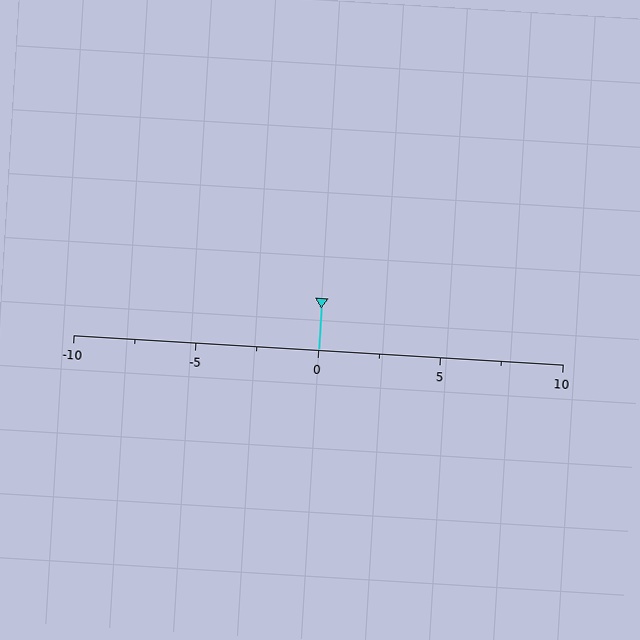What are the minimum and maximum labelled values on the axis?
The axis runs from -10 to 10.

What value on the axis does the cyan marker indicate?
The marker indicates approximately 0.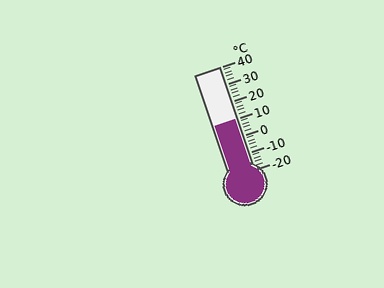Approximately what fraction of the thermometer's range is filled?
The thermometer is filled to approximately 50% of its range.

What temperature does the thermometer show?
The thermometer shows approximately 10°C.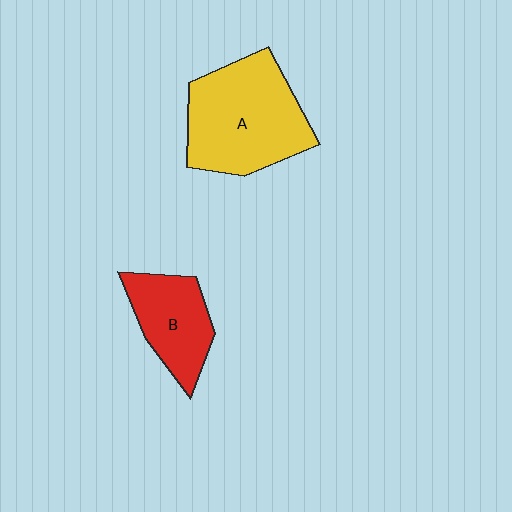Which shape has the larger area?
Shape A (yellow).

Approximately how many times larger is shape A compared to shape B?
Approximately 1.7 times.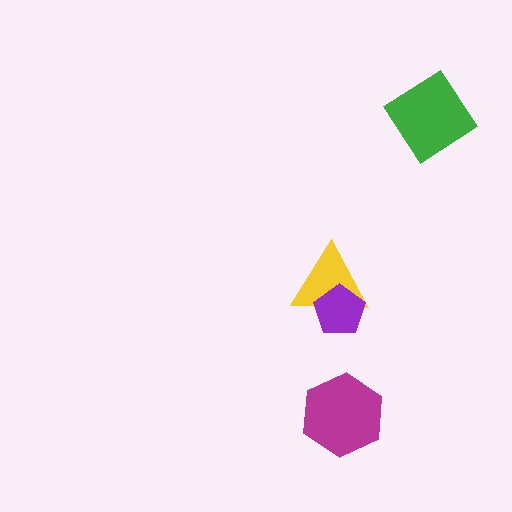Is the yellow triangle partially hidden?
Yes, it is partially covered by another shape.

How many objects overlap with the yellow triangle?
1 object overlaps with the yellow triangle.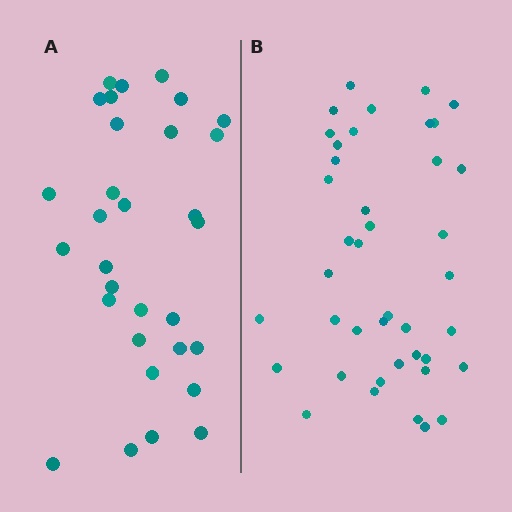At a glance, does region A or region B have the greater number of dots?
Region B (the right region) has more dots.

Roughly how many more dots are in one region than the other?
Region B has roughly 10 or so more dots than region A.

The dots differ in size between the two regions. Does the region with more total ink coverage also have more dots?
No. Region A has more total ink coverage because its dots are larger, but region B actually contains more individual dots. Total area can be misleading — the number of items is what matters here.